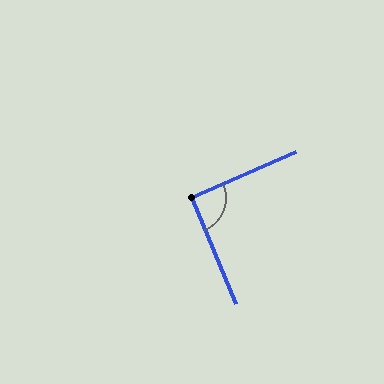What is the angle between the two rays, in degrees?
Approximately 91 degrees.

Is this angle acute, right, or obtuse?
It is approximately a right angle.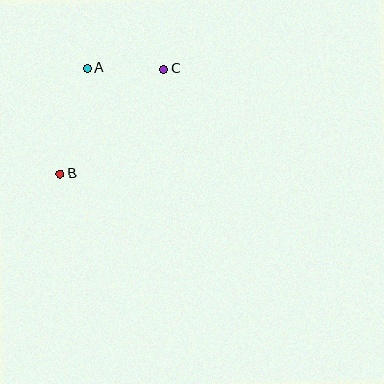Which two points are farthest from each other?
Points B and C are farthest from each other.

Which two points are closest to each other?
Points A and C are closest to each other.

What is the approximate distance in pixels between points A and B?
The distance between A and B is approximately 109 pixels.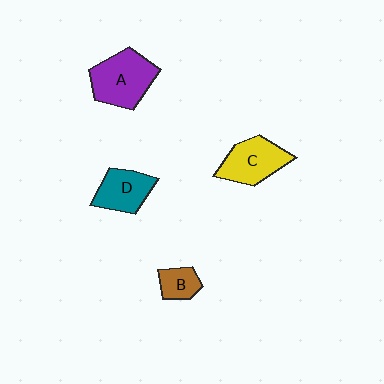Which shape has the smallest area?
Shape B (brown).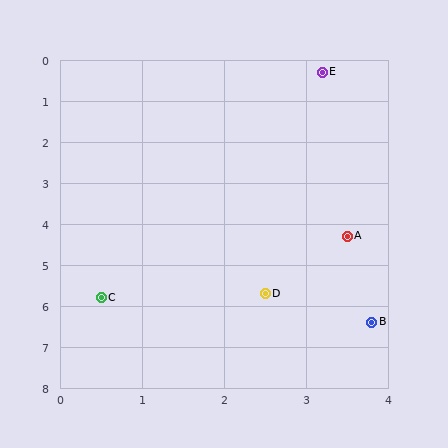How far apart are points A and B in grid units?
Points A and B are about 2.1 grid units apart.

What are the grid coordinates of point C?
Point C is at approximately (0.5, 5.8).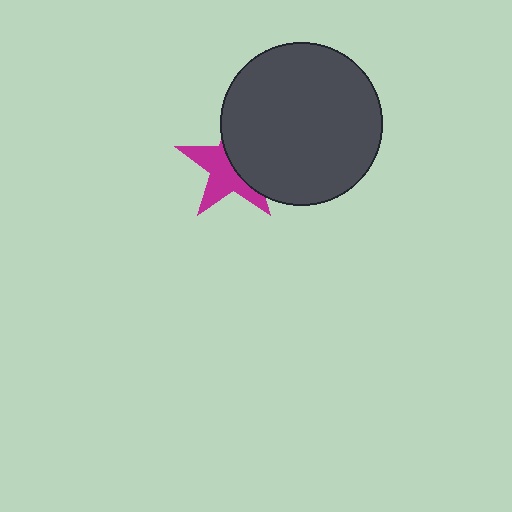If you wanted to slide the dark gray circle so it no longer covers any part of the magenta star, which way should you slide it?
Slide it right — that is the most direct way to separate the two shapes.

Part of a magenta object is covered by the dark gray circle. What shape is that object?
It is a star.